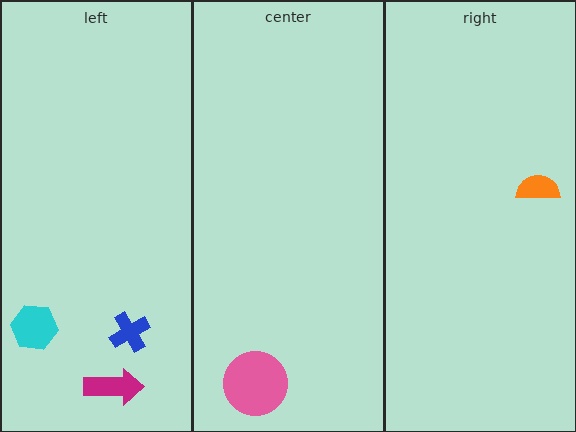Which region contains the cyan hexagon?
The left region.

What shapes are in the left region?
The magenta arrow, the cyan hexagon, the blue cross.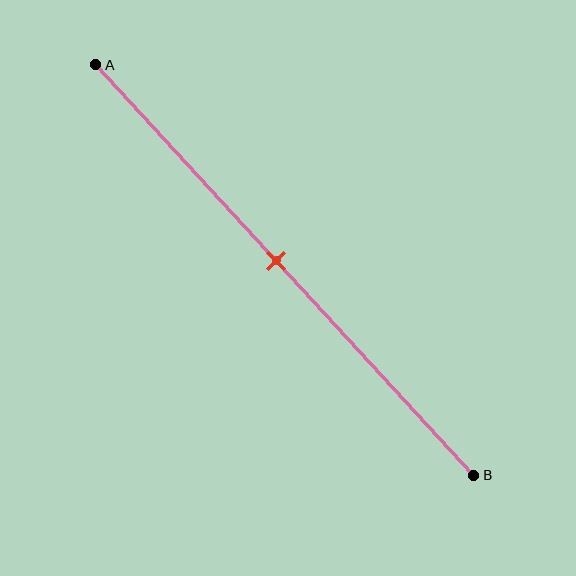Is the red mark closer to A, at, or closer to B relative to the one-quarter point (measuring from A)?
The red mark is closer to point B than the one-quarter point of segment AB.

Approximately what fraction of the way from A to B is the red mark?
The red mark is approximately 50% of the way from A to B.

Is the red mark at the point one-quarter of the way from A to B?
No, the mark is at about 50% from A, not at the 25% one-quarter point.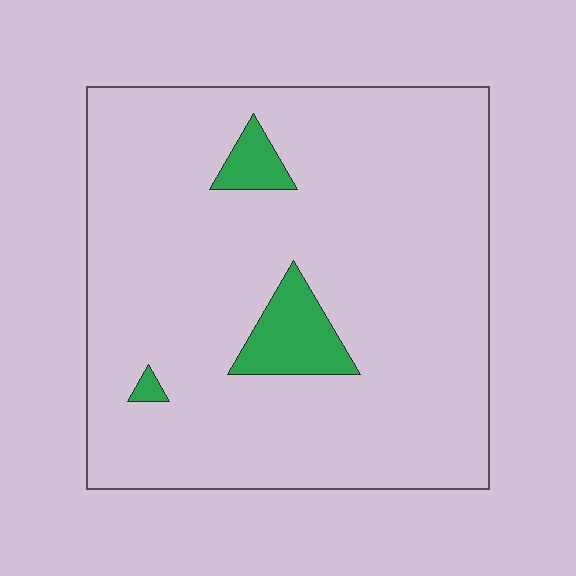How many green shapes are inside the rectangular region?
3.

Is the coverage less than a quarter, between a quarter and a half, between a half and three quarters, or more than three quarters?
Less than a quarter.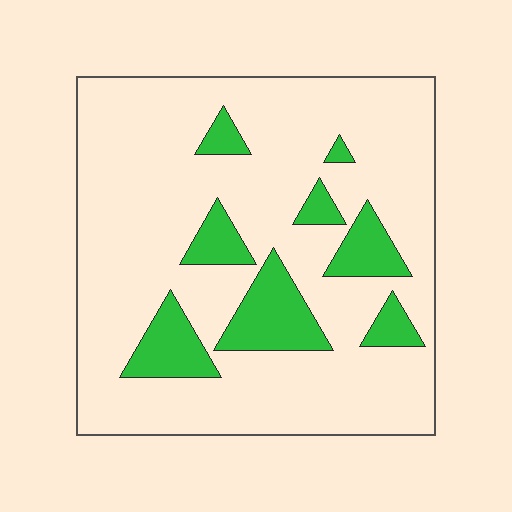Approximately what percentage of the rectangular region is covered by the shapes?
Approximately 15%.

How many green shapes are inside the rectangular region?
8.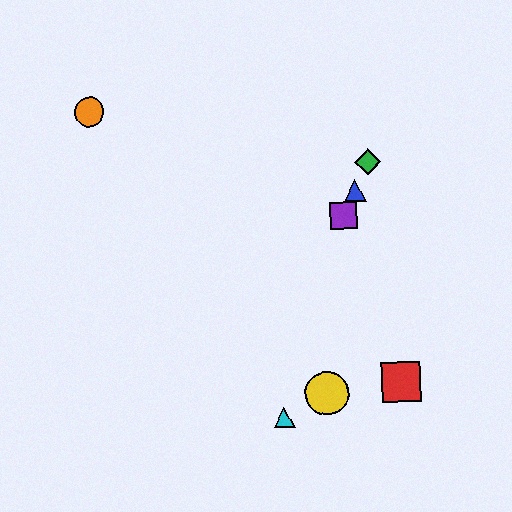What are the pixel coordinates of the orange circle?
The orange circle is at (89, 112).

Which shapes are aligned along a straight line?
The blue triangle, the green diamond, the purple square are aligned along a straight line.